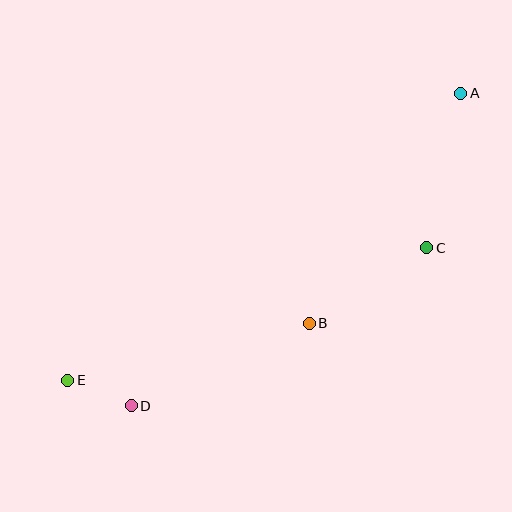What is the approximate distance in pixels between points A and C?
The distance between A and C is approximately 158 pixels.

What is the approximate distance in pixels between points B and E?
The distance between B and E is approximately 248 pixels.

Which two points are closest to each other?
Points D and E are closest to each other.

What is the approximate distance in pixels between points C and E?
The distance between C and E is approximately 383 pixels.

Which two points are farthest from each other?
Points A and E are farthest from each other.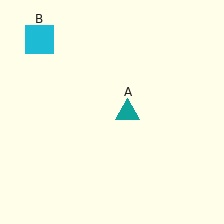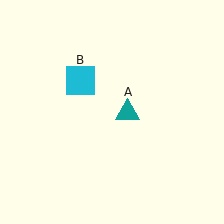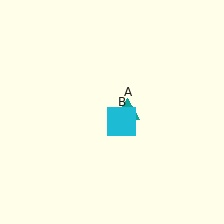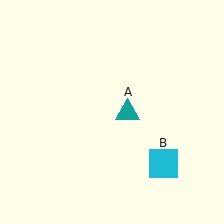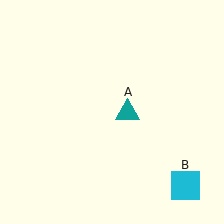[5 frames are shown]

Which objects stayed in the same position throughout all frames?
Teal triangle (object A) remained stationary.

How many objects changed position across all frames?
1 object changed position: cyan square (object B).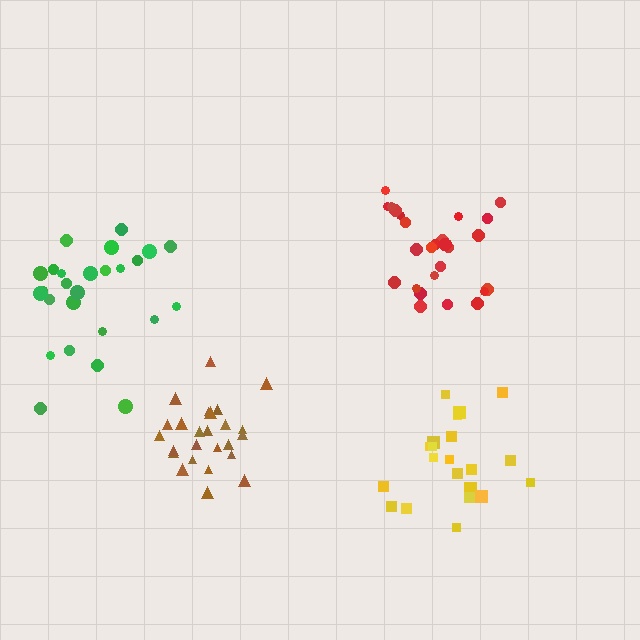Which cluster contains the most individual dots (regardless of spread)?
Red (28).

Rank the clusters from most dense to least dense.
brown, red, yellow, green.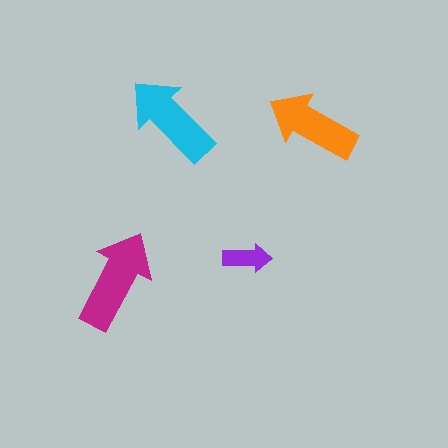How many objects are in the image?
There are 4 objects in the image.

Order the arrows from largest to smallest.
the magenta one, the cyan one, the orange one, the purple one.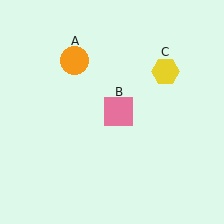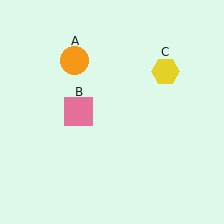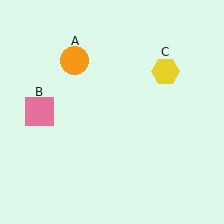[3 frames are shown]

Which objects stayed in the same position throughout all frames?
Orange circle (object A) and yellow hexagon (object C) remained stationary.